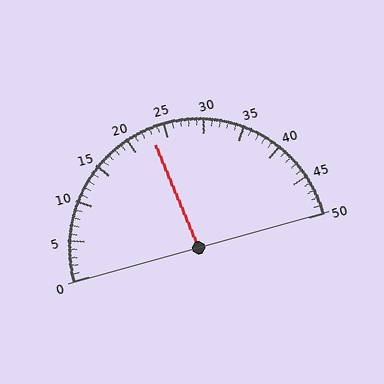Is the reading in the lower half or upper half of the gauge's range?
The reading is in the lower half of the range (0 to 50).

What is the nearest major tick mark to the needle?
The nearest major tick mark is 25.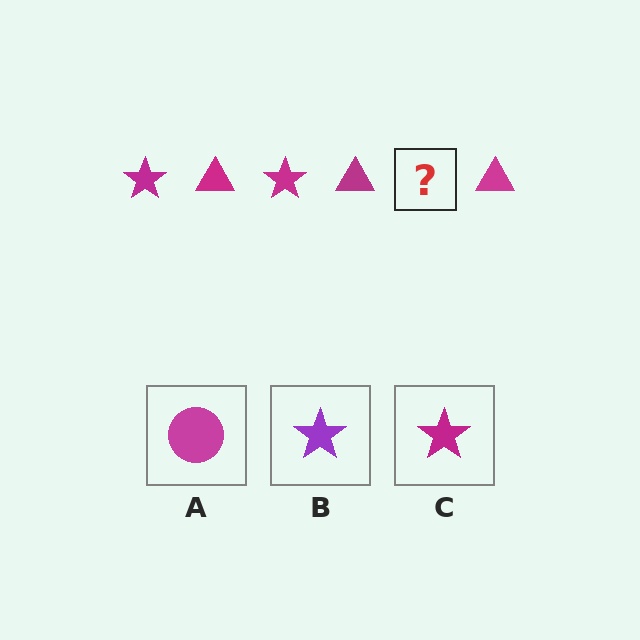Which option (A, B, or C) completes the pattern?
C.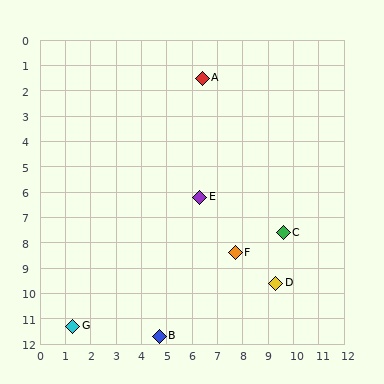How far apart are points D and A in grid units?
Points D and A are about 8.6 grid units apart.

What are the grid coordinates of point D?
Point D is at approximately (9.3, 9.6).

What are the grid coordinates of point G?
Point G is at approximately (1.3, 11.3).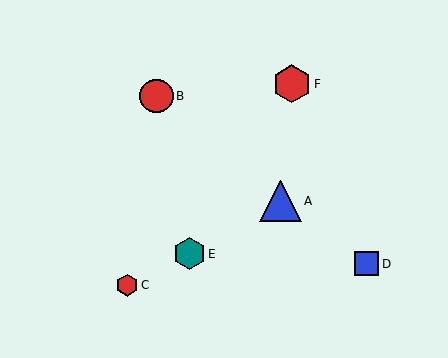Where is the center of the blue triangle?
The center of the blue triangle is at (280, 201).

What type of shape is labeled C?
Shape C is a red hexagon.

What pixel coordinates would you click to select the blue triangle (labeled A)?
Click at (280, 201) to select the blue triangle A.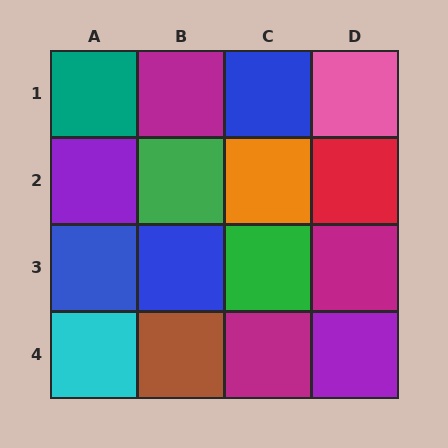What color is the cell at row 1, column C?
Blue.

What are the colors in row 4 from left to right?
Cyan, brown, magenta, purple.